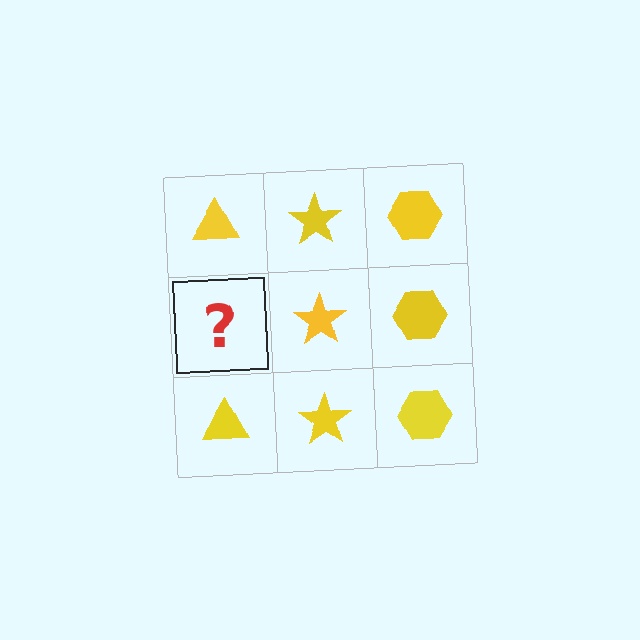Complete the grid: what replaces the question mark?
The question mark should be replaced with a yellow triangle.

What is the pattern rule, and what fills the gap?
The rule is that each column has a consistent shape. The gap should be filled with a yellow triangle.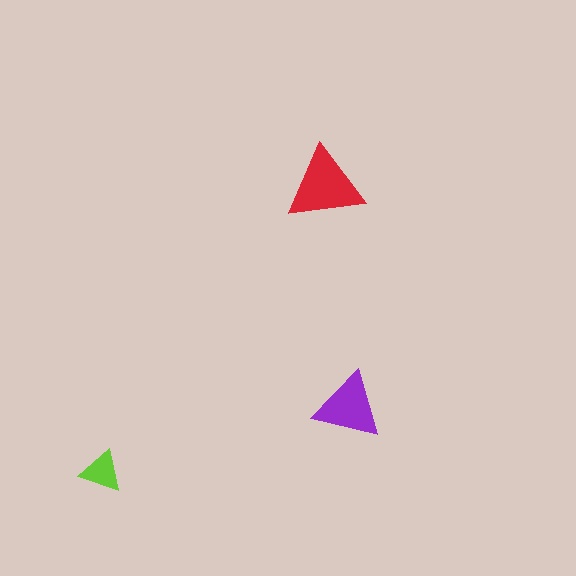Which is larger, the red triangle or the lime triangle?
The red one.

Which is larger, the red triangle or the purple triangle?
The red one.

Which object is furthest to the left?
The lime triangle is leftmost.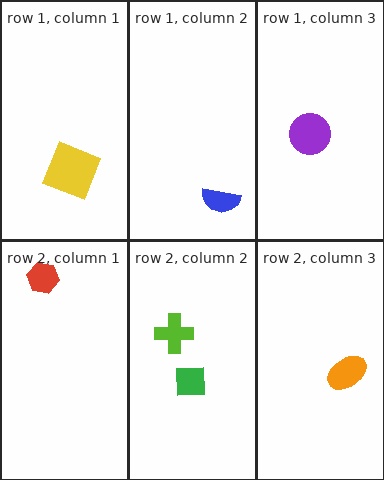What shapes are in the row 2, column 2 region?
The green square, the lime cross.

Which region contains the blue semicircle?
The row 1, column 2 region.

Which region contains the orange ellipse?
The row 2, column 3 region.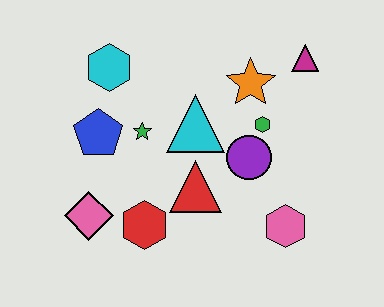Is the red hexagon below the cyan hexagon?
Yes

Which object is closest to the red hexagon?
The pink diamond is closest to the red hexagon.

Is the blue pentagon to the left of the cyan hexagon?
Yes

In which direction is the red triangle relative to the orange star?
The red triangle is below the orange star.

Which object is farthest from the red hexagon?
The magenta triangle is farthest from the red hexagon.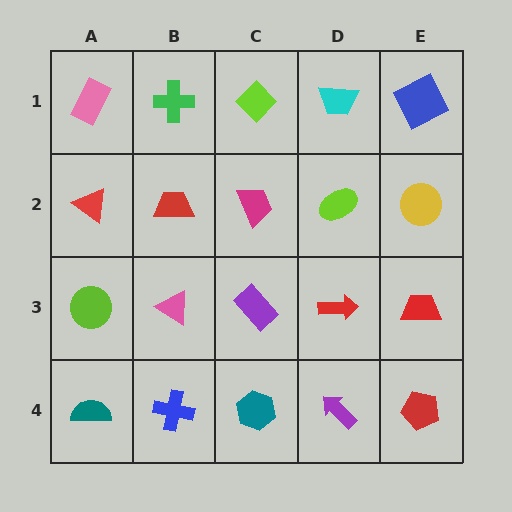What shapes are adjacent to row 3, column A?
A red triangle (row 2, column A), a teal semicircle (row 4, column A), a pink triangle (row 3, column B).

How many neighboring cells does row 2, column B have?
4.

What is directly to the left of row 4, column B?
A teal semicircle.